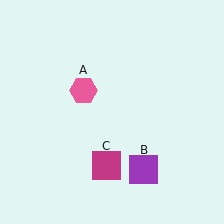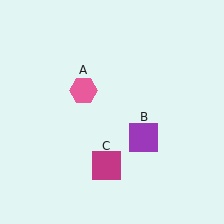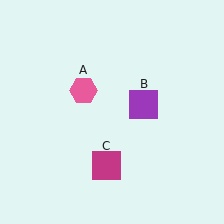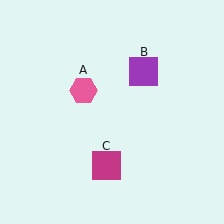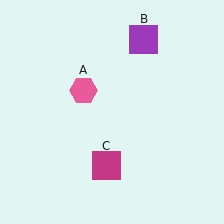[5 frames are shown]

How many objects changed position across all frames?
1 object changed position: purple square (object B).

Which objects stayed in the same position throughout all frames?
Pink hexagon (object A) and magenta square (object C) remained stationary.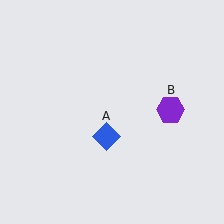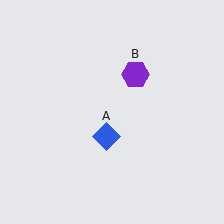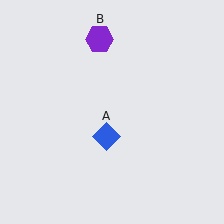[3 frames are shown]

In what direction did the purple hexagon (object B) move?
The purple hexagon (object B) moved up and to the left.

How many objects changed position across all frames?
1 object changed position: purple hexagon (object B).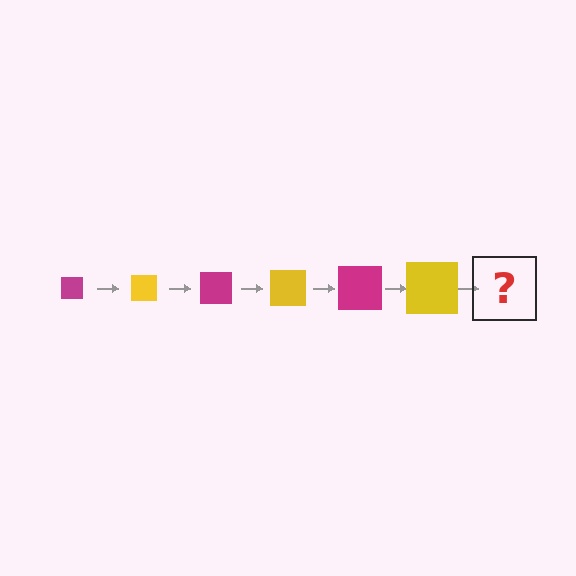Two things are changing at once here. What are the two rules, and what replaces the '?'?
The two rules are that the square grows larger each step and the color cycles through magenta and yellow. The '?' should be a magenta square, larger than the previous one.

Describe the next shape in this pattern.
It should be a magenta square, larger than the previous one.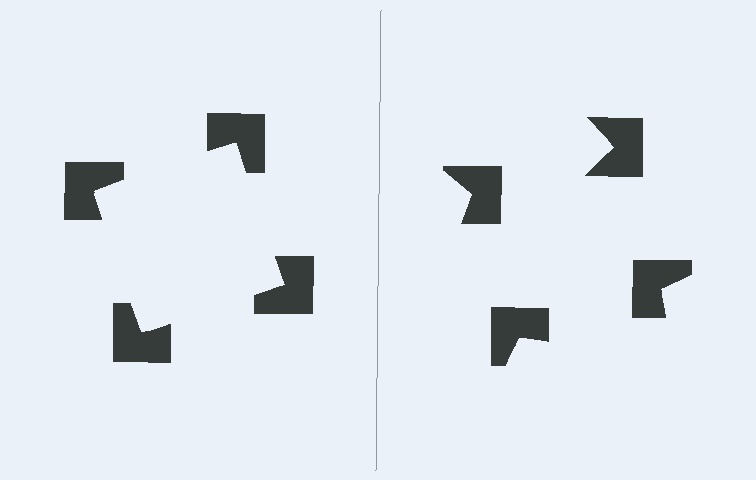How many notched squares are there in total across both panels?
8 — 4 on each side.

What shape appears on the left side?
An illusory square.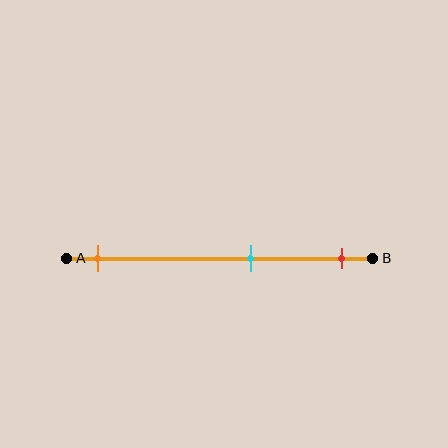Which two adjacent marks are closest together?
The cyan and red marks are the closest adjacent pair.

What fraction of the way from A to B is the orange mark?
The orange mark is approximately 10% (0.1) of the way from A to B.